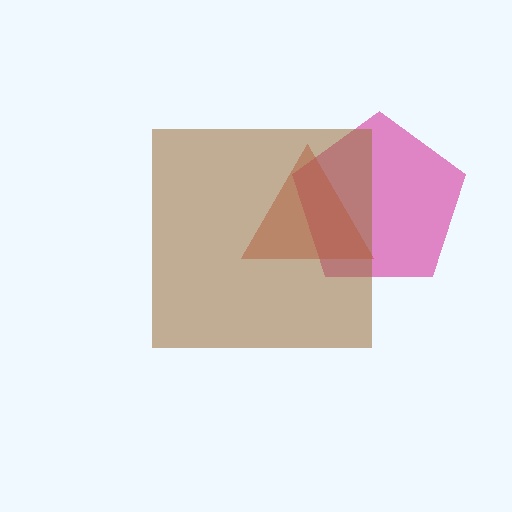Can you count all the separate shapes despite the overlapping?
Yes, there are 3 separate shapes.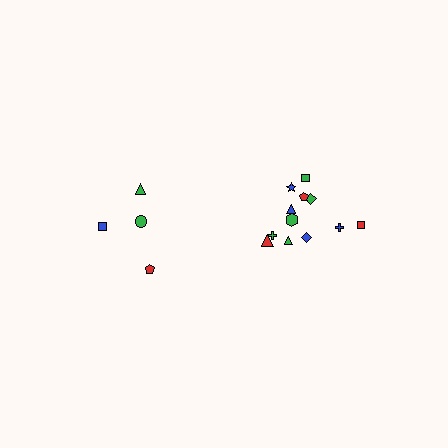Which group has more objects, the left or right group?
The right group.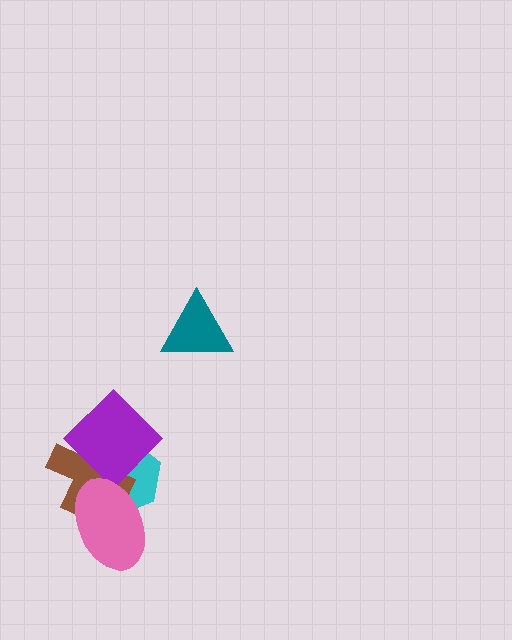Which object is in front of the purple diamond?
The pink ellipse is in front of the purple diamond.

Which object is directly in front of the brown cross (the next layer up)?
The purple diamond is directly in front of the brown cross.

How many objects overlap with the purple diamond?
3 objects overlap with the purple diamond.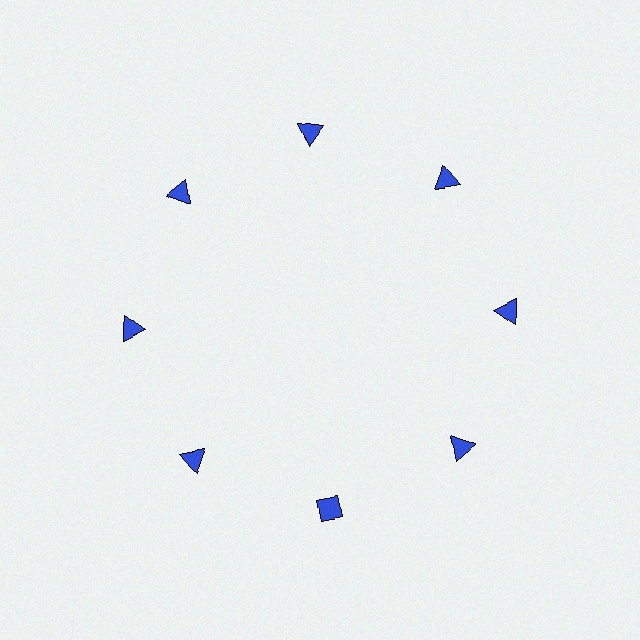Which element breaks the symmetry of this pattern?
The blue diamond at roughly the 6 o'clock position breaks the symmetry. All other shapes are blue triangles.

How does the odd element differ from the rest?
It has a different shape: diamond instead of triangle.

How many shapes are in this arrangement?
There are 8 shapes arranged in a ring pattern.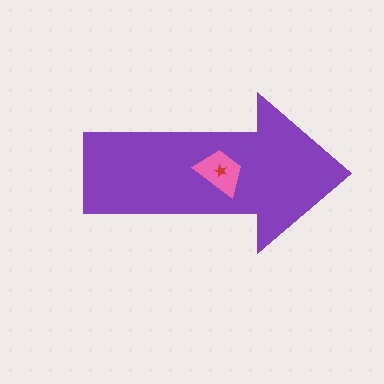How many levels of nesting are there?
3.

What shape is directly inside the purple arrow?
The pink trapezoid.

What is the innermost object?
The red star.